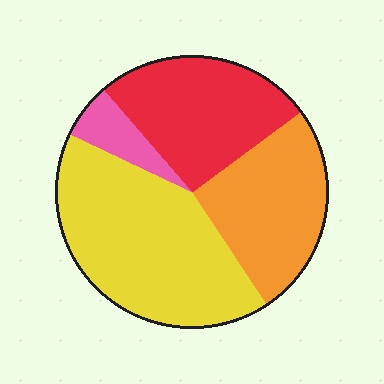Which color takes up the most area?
Yellow, at roughly 40%.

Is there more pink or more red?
Red.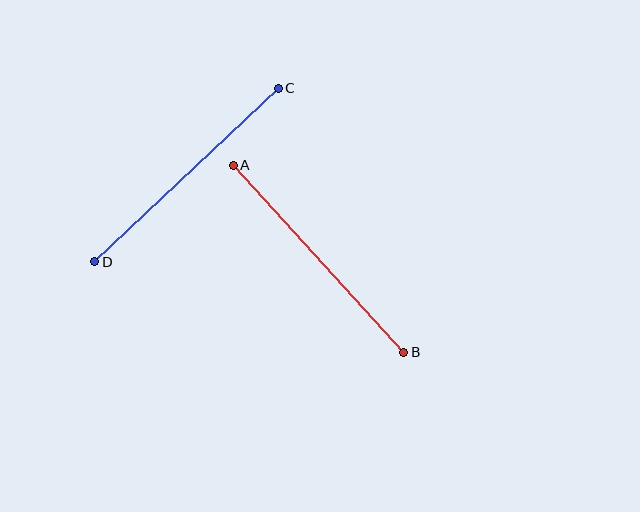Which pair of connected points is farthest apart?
Points A and B are farthest apart.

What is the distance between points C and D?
The distance is approximately 252 pixels.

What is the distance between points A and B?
The distance is approximately 253 pixels.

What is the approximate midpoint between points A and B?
The midpoint is at approximately (319, 259) pixels.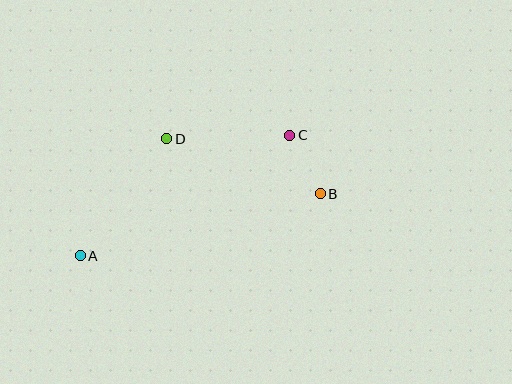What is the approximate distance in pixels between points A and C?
The distance between A and C is approximately 242 pixels.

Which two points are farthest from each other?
Points A and B are farthest from each other.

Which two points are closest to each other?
Points B and C are closest to each other.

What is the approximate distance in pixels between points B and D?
The distance between B and D is approximately 163 pixels.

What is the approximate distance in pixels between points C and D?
The distance between C and D is approximately 123 pixels.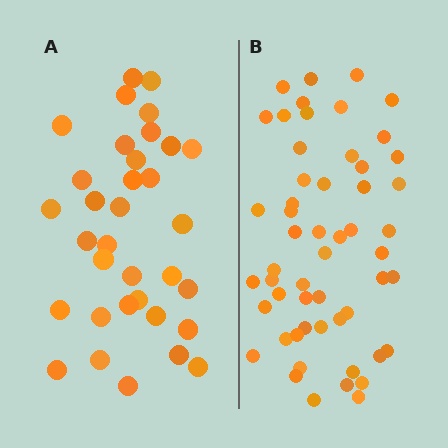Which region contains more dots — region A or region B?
Region B (the right region) has more dots.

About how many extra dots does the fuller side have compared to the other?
Region B has approximately 20 more dots than region A.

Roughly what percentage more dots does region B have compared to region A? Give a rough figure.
About 60% more.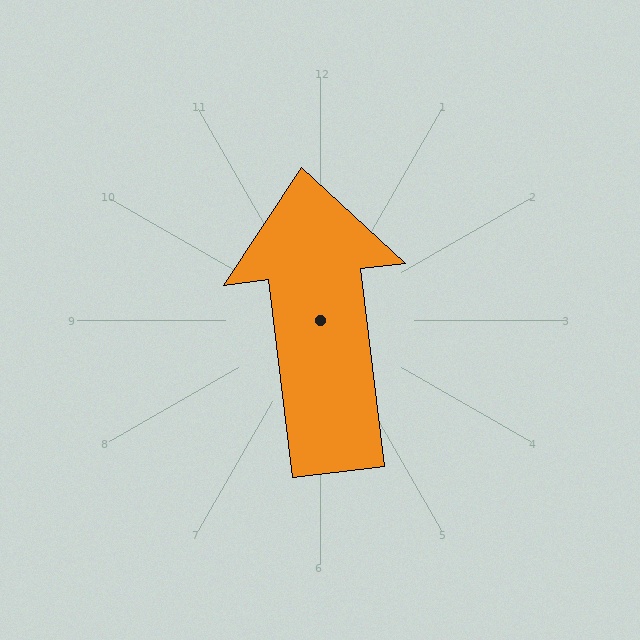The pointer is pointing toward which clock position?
Roughly 12 o'clock.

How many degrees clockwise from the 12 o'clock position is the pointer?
Approximately 353 degrees.